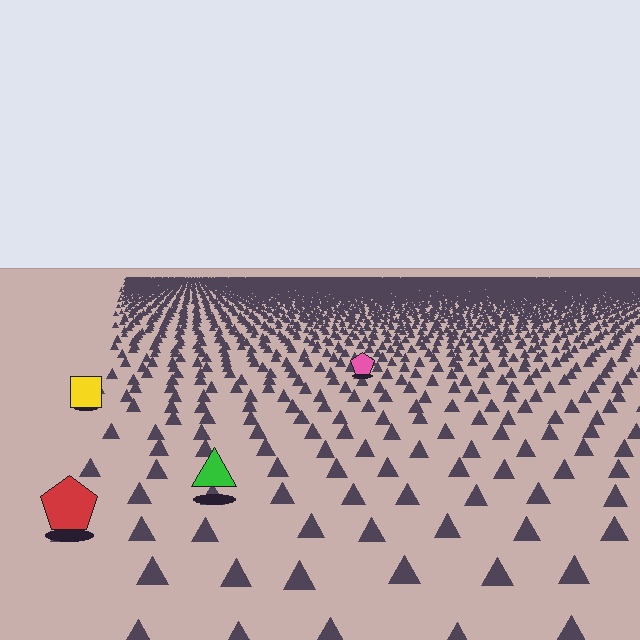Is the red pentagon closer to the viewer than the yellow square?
Yes. The red pentagon is closer — you can tell from the texture gradient: the ground texture is coarser near it.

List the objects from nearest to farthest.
From nearest to farthest: the red pentagon, the green triangle, the yellow square, the pink pentagon.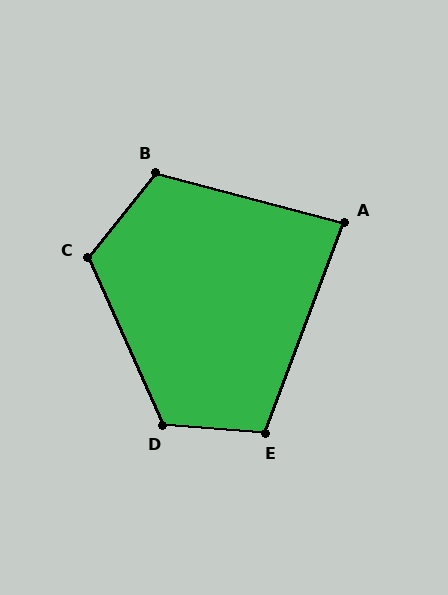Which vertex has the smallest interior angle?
A, at approximately 84 degrees.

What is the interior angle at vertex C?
Approximately 117 degrees (obtuse).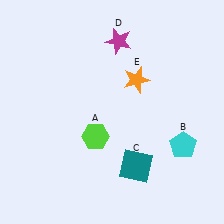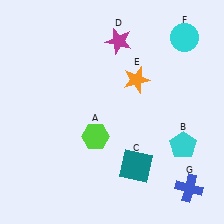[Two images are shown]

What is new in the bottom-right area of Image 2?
A blue cross (G) was added in the bottom-right area of Image 2.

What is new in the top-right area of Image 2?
A cyan circle (F) was added in the top-right area of Image 2.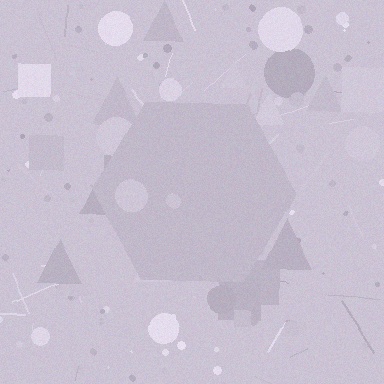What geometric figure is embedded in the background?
A hexagon is embedded in the background.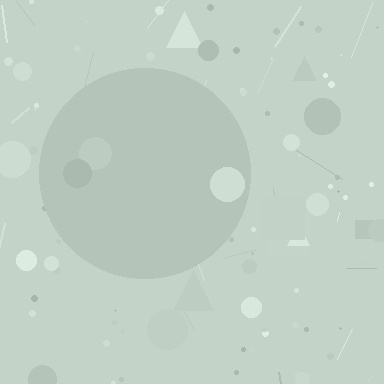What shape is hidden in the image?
A circle is hidden in the image.